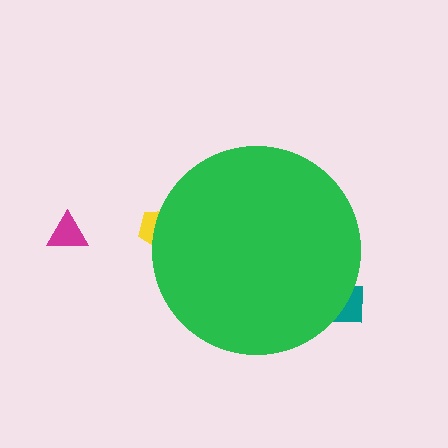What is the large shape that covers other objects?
A green circle.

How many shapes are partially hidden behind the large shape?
2 shapes are partially hidden.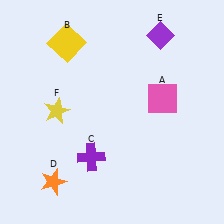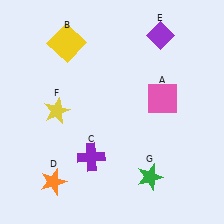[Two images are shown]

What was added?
A green star (G) was added in Image 2.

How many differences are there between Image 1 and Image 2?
There is 1 difference between the two images.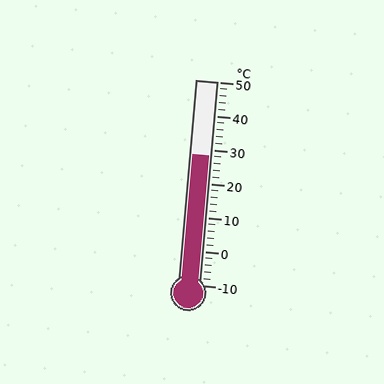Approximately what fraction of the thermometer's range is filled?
The thermometer is filled to approximately 65% of its range.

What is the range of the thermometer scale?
The thermometer scale ranges from -10°C to 50°C.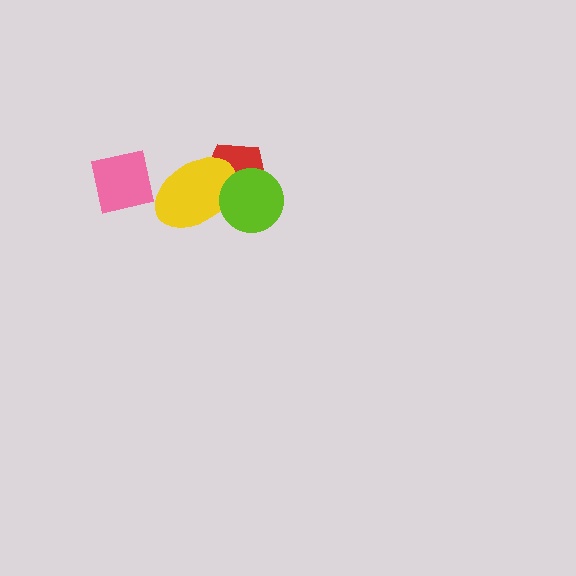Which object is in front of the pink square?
The yellow ellipse is in front of the pink square.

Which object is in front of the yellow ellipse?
The lime circle is in front of the yellow ellipse.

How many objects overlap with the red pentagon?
2 objects overlap with the red pentagon.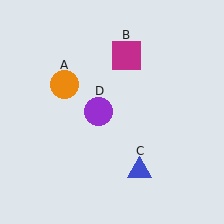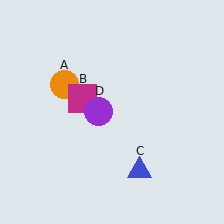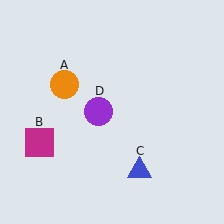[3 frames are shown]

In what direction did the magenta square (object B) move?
The magenta square (object B) moved down and to the left.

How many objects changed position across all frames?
1 object changed position: magenta square (object B).